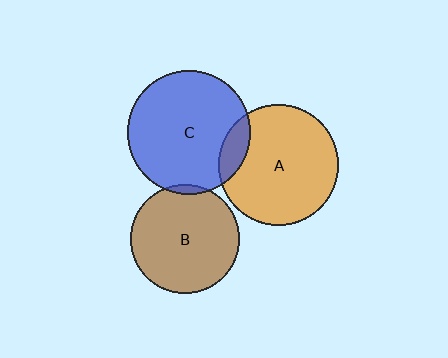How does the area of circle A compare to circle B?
Approximately 1.2 times.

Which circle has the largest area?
Circle C (blue).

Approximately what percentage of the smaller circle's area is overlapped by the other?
Approximately 10%.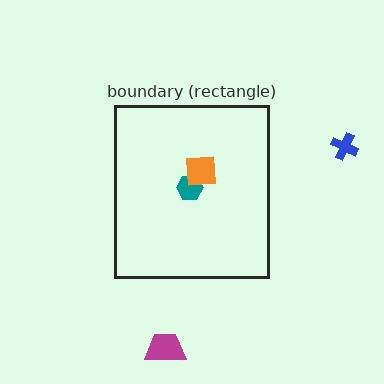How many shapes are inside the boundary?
2 inside, 2 outside.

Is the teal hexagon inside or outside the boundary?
Inside.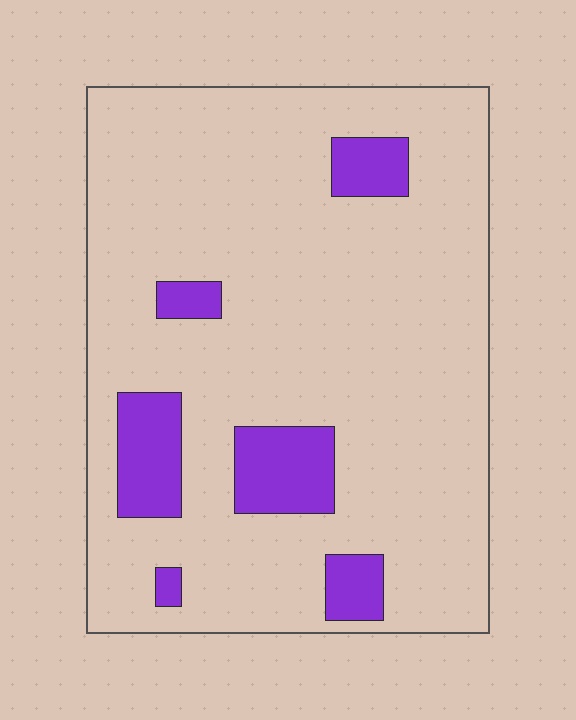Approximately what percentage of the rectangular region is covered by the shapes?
Approximately 15%.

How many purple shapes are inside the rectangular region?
6.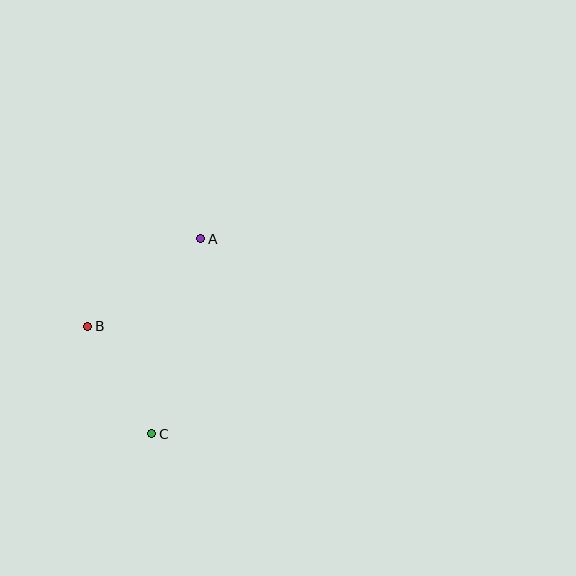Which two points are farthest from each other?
Points A and C are farthest from each other.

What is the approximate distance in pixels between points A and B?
The distance between A and B is approximately 143 pixels.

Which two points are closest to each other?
Points B and C are closest to each other.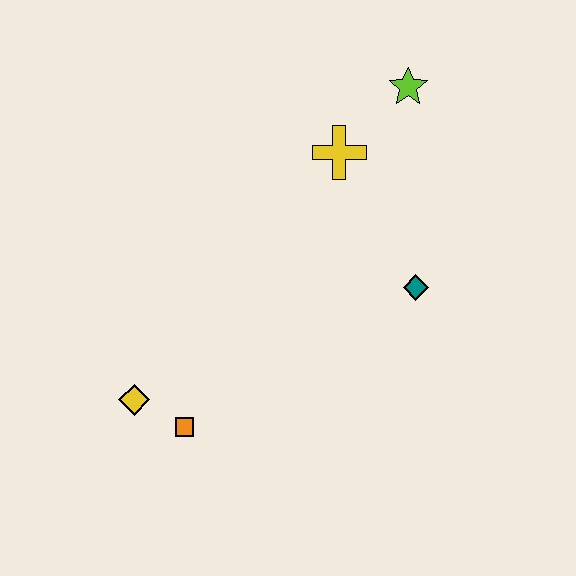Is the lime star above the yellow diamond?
Yes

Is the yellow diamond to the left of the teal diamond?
Yes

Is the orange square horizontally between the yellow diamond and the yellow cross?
Yes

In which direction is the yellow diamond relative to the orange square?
The yellow diamond is to the left of the orange square.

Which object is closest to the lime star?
The yellow cross is closest to the lime star.